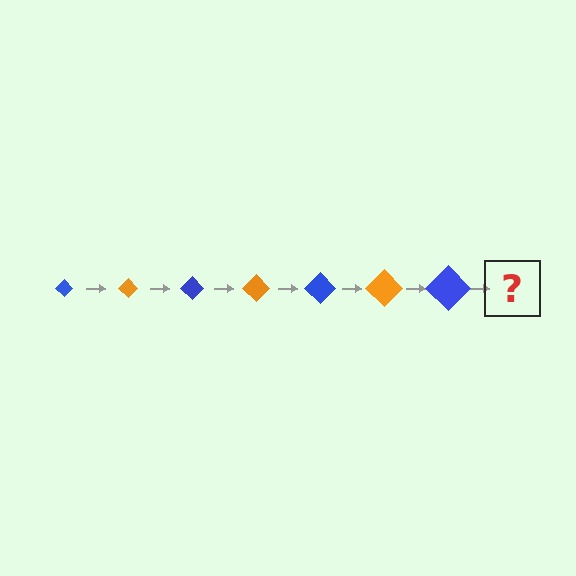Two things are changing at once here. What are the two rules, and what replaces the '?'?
The two rules are that the diamond grows larger each step and the color cycles through blue and orange. The '?' should be an orange diamond, larger than the previous one.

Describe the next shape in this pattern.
It should be an orange diamond, larger than the previous one.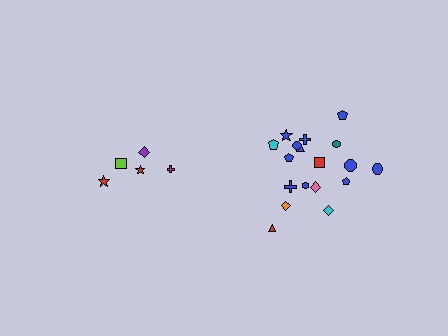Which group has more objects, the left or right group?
The right group.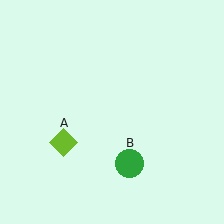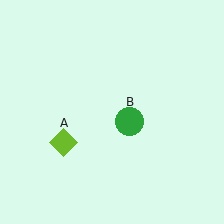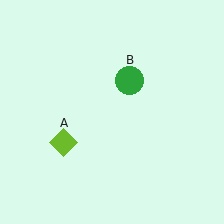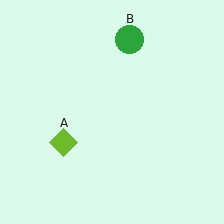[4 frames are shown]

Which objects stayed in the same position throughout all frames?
Lime diamond (object A) remained stationary.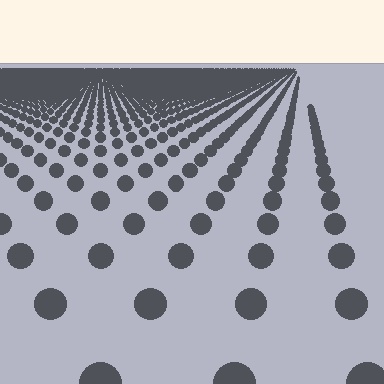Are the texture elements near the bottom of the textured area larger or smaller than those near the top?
Larger. Near the bottom, elements are closer to the viewer and appear at a bigger on-screen size.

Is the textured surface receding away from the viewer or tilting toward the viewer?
The surface is receding away from the viewer. Texture elements get smaller and denser toward the top.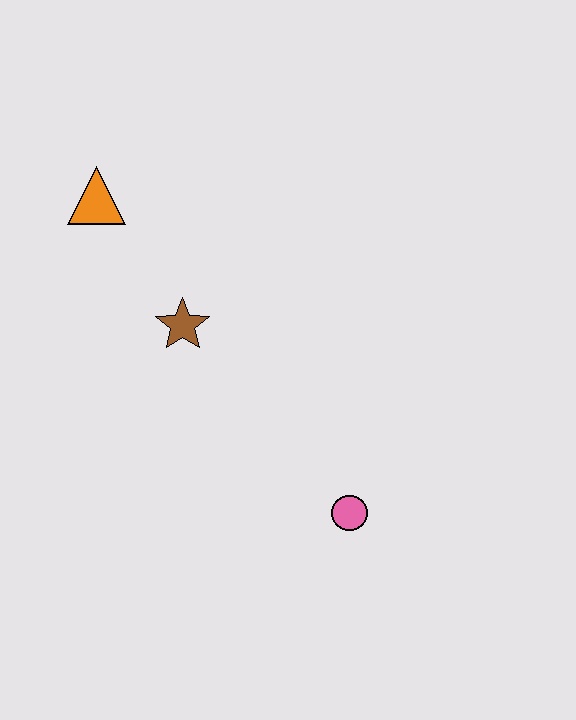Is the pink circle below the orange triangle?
Yes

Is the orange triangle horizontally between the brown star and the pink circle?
No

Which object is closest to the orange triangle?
The brown star is closest to the orange triangle.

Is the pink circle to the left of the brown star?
No